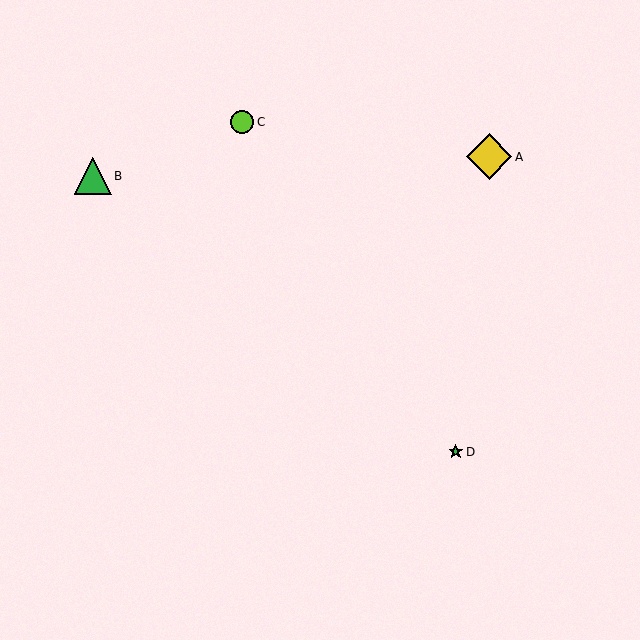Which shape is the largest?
The yellow diamond (labeled A) is the largest.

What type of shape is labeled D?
Shape D is a green star.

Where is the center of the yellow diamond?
The center of the yellow diamond is at (489, 157).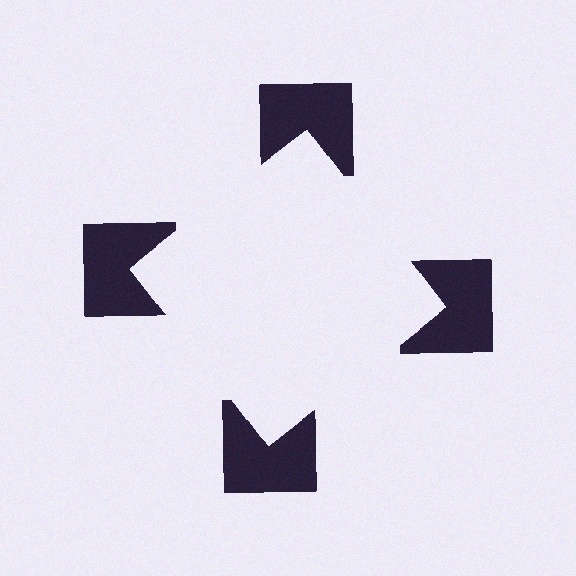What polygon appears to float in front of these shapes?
An illusory square — its edges are inferred from the aligned wedge cuts in the notched squares, not physically drawn.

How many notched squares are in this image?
There are 4 — one at each vertex of the illusory square.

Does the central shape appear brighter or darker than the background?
It typically appears slightly brighter than the background, even though no actual brightness change is drawn.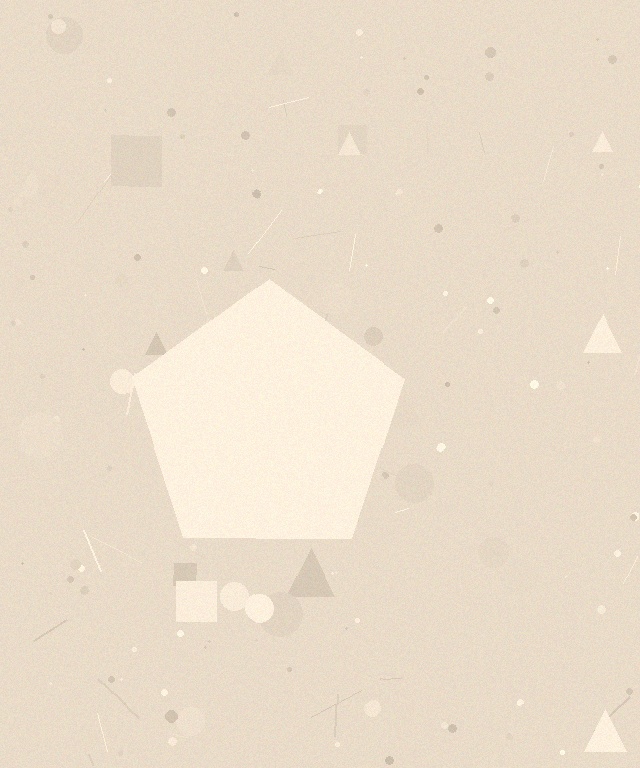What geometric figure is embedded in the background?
A pentagon is embedded in the background.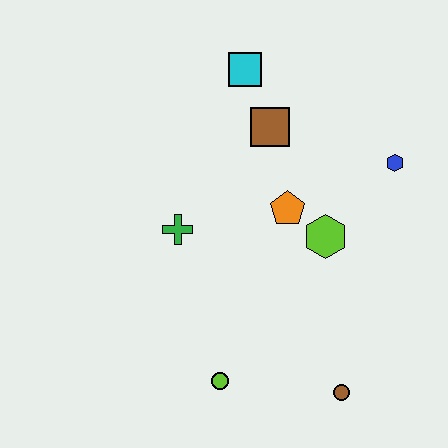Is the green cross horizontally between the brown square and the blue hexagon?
No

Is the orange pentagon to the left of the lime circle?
No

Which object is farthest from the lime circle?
The cyan square is farthest from the lime circle.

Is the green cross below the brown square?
Yes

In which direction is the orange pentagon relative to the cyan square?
The orange pentagon is below the cyan square.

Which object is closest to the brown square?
The cyan square is closest to the brown square.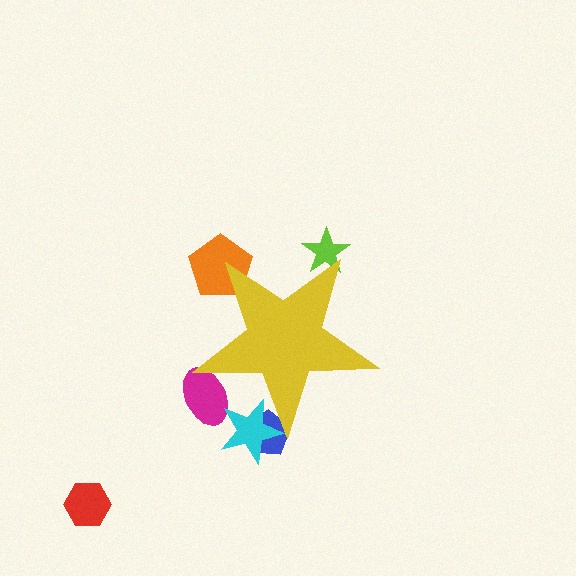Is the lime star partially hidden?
Yes, the lime star is partially hidden behind the yellow star.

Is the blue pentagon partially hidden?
Yes, the blue pentagon is partially hidden behind the yellow star.